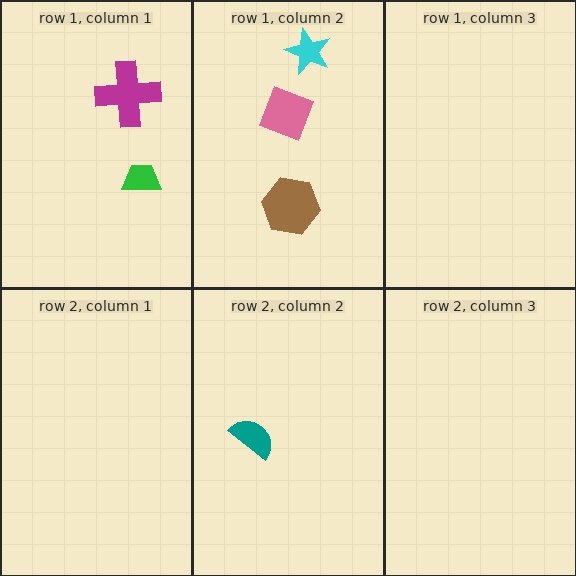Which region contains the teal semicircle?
The row 2, column 2 region.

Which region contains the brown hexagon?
The row 1, column 2 region.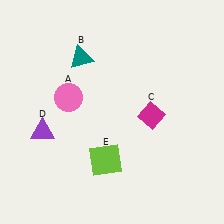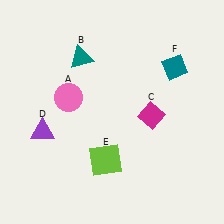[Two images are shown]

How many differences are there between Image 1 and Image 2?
There is 1 difference between the two images.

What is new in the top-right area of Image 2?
A teal diamond (F) was added in the top-right area of Image 2.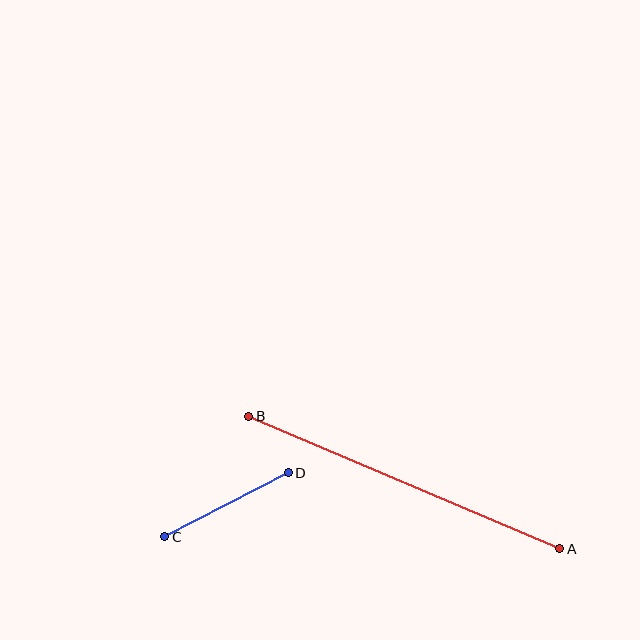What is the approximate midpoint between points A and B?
The midpoint is at approximately (404, 483) pixels.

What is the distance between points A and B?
The distance is approximately 338 pixels.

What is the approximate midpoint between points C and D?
The midpoint is at approximately (226, 505) pixels.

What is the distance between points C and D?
The distance is approximately 139 pixels.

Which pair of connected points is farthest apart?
Points A and B are farthest apart.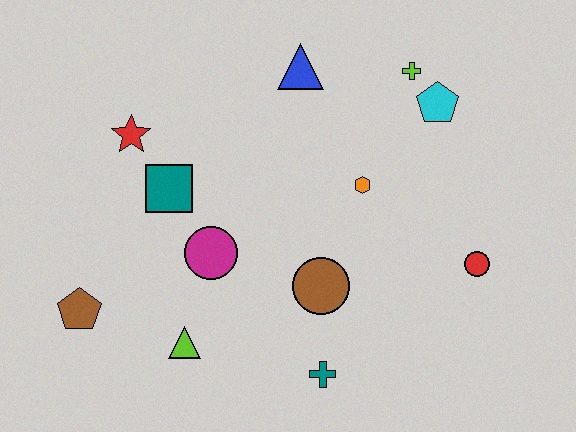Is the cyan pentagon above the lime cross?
No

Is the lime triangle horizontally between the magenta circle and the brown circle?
No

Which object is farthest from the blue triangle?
The brown pentagon is farthest from the blue triangle.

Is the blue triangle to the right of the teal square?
Yes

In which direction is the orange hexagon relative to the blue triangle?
The orange hexagon is below the blue triangle.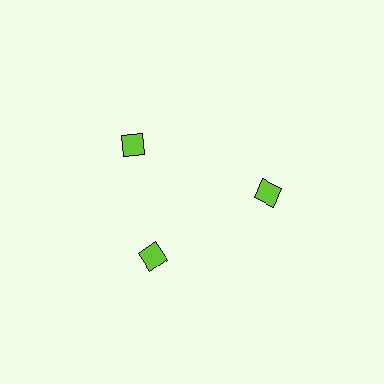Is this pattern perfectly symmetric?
No. The 3 lime diamonds are arranged in a ring, but one element near the 11 o'clock position is rotated out of alignment along the ring, breaking the 3-fold rotational symmetry.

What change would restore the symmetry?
The symmetry would be restored by rotating it back into even spacing with its neighbors so that all 3 diamonds sit at equal angles and equal distance from the center.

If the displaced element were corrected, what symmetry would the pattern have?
It would have 3-fold rotational symmetry — the pattern would map onto itself every 120 degrees.